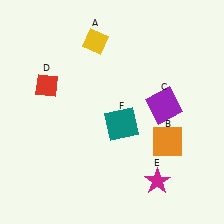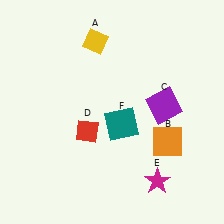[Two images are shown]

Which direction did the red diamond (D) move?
The red diamond (D) moved down.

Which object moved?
The red diamond (D) moved down.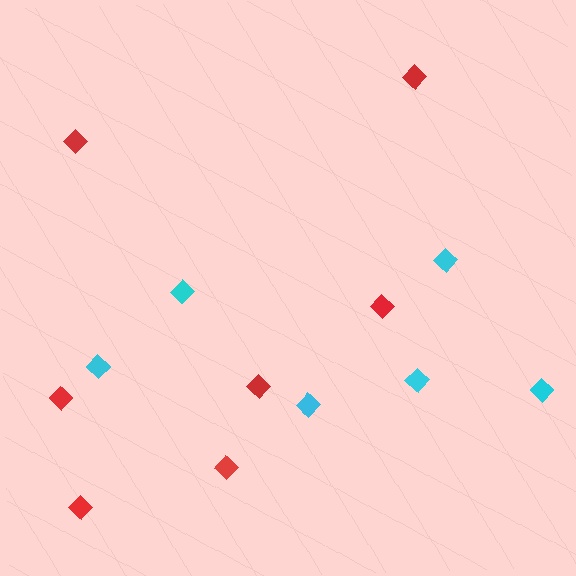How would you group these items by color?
There are 2 groups: one group of cyan diamonds (6) and one group of red diamonds (7).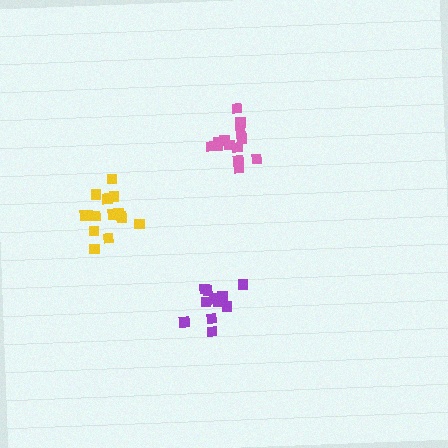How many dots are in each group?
Group 1: 15 dots, Group 2: 11 dots, Group 3: 13 dots (39 total).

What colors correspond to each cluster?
The clusters are colored: yellow, purple, pink.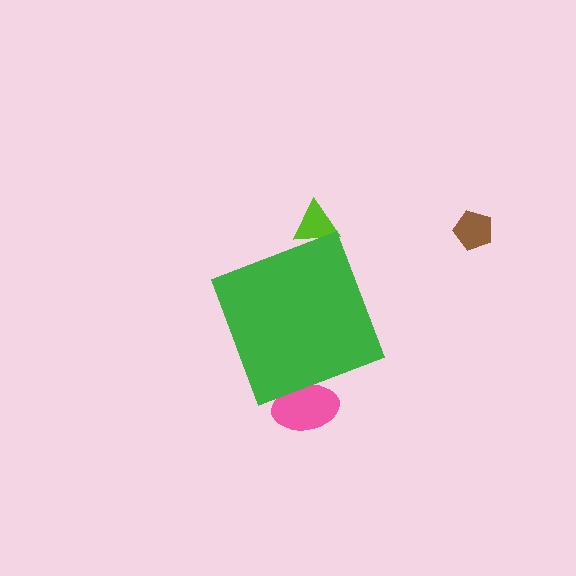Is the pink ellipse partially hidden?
Yes, the pink ellipse is partially hidden behind the green diamond.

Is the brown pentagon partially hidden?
No, the brown pentagon is fully visible.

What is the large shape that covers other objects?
A green diamond.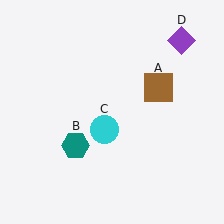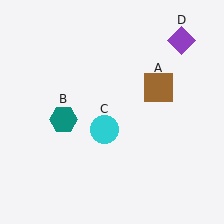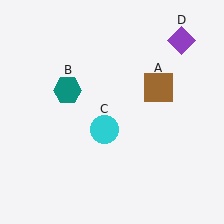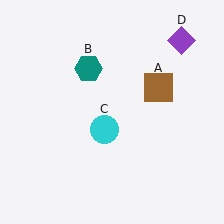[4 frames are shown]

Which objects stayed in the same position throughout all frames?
Brown square (object A) and cyan circle (object C) and purple diamond (object D) remained stationary.